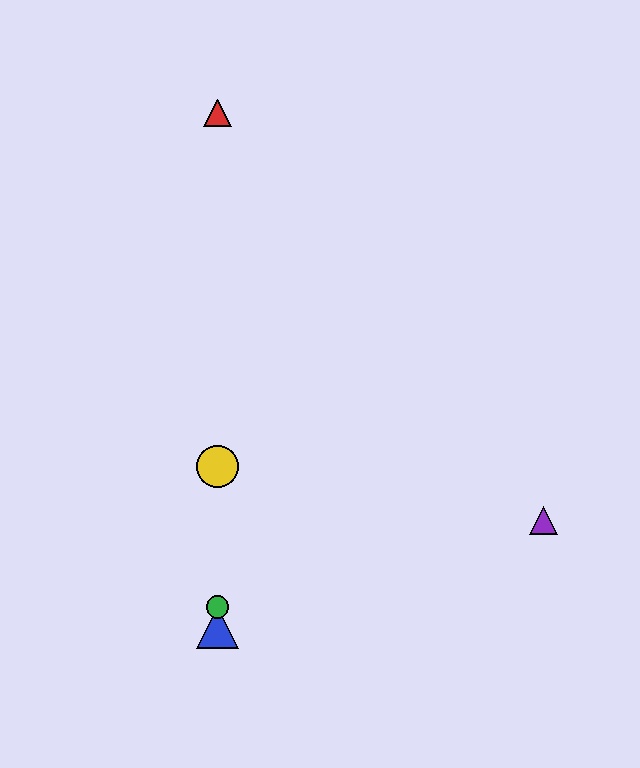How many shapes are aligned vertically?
4 shapes (the red triangle, the blue triangle, the green circle, the yellow circle) are aligned vertically.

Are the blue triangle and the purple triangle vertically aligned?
No, the blue triangle is at x≈218 and the purple triangle is at x≈544.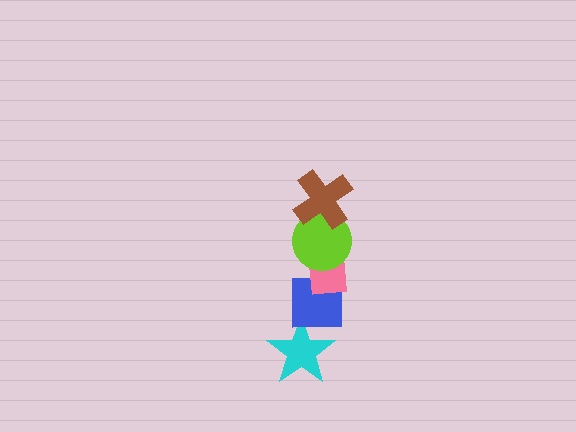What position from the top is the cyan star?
The cyan star is 5th from the top.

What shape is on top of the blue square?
The pink rectangle is on top of the blue square.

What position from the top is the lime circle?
The lime circle is 2nd from the top.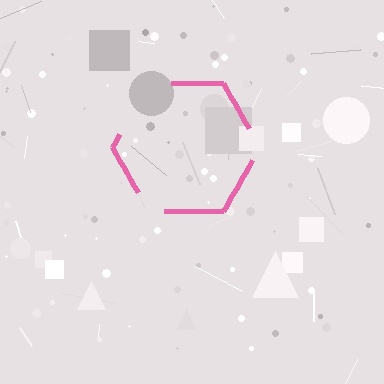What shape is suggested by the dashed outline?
The dashed outline suggests a hexagon.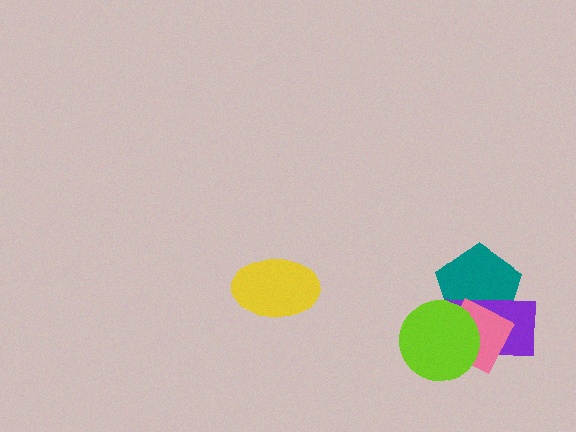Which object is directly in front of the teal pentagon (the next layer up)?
The purple rectangle is directly in front of the teal pentagon.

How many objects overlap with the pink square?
3 objects overlap with the pink square.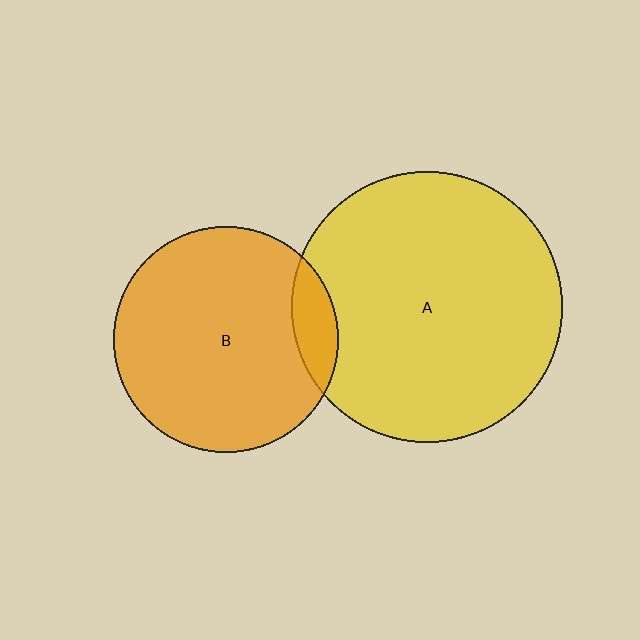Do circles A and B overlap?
Yes.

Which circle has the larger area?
Circle A (yellow).